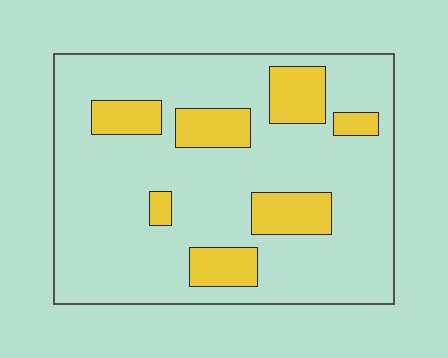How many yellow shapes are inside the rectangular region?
7.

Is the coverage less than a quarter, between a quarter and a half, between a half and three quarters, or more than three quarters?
Less than a quarter.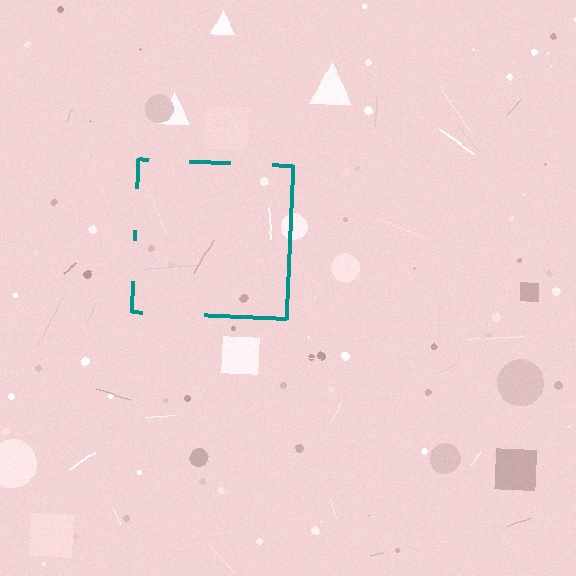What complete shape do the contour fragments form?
The contour fragments form a square.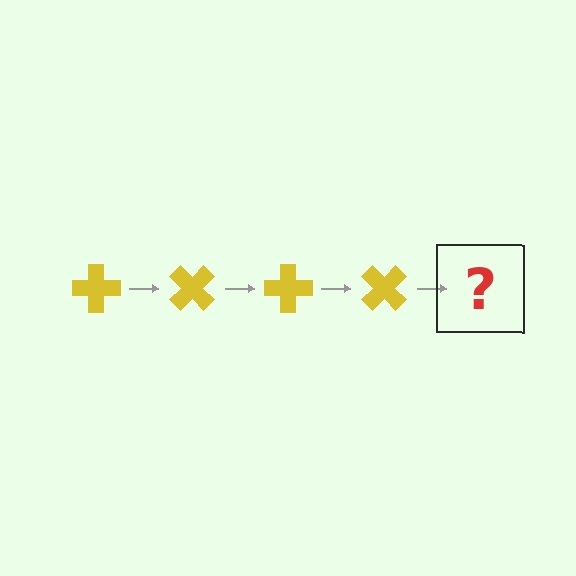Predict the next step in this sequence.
The next step is a yellow cross rotated 180 degrees.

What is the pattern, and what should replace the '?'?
The pattern is that the cross rotates 45 degrees each step. The '?' should be a yellow cross rotated 180 degrees.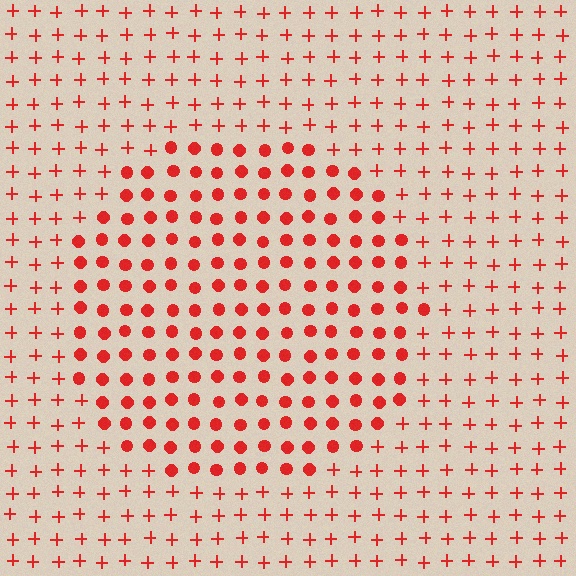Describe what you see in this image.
The image is filled with small red elements arranged in a uniform grid. A circle-shaped region contains circles, while the surrounding area contains plus signs. The boundary is defined purely by the change in element shape.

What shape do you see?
I see a circle.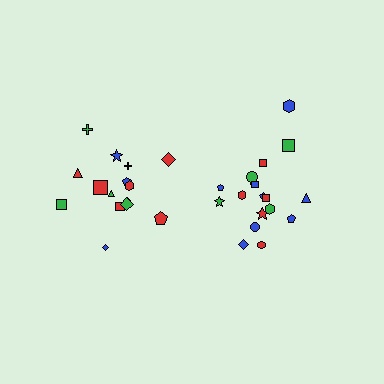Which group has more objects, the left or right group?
The right group.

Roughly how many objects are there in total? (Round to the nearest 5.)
Roughly 35 objects in total.